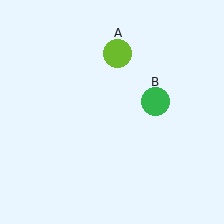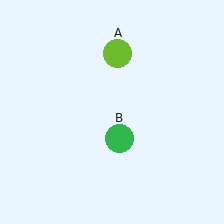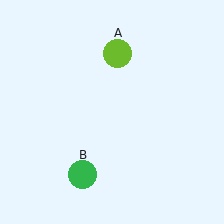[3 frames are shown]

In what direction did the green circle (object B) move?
The green circle (object B) moved down and to the left.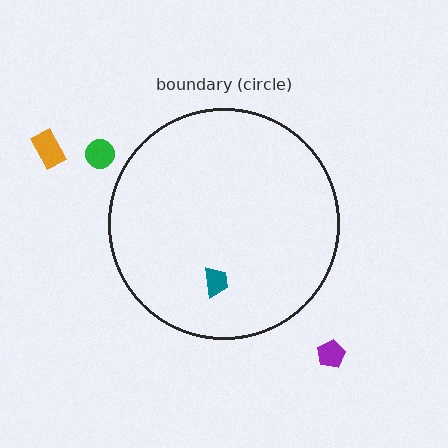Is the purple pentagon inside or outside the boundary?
Outside.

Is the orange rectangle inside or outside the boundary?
Outside.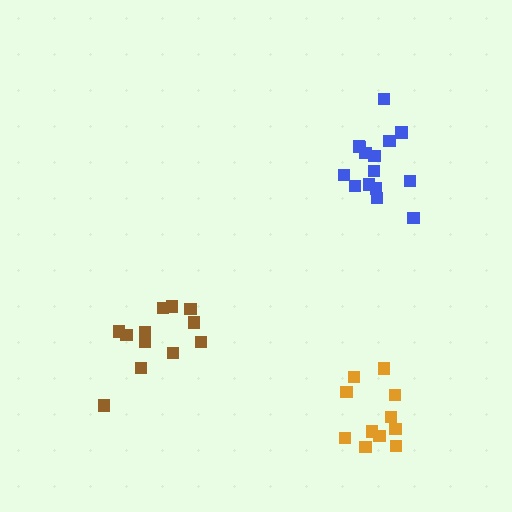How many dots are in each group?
Group 1: 15 dots, Group 2: 11 dots, Group 3: 12 dots (38 total).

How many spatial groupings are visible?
There are 3 spatial groupings.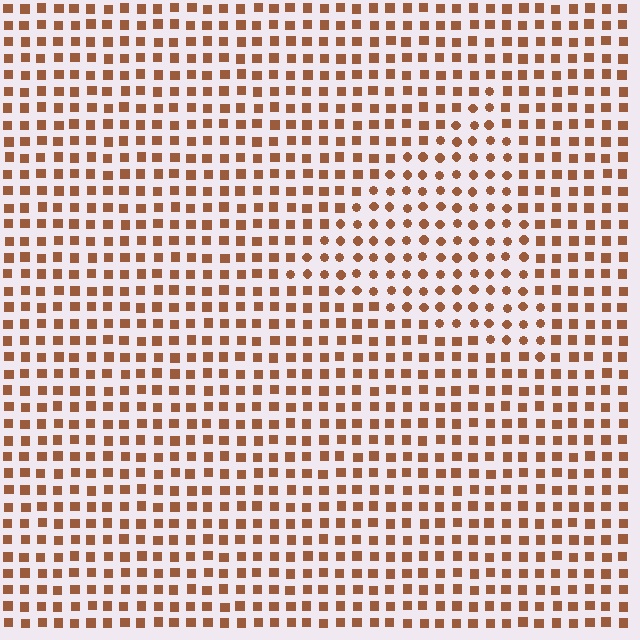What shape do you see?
I see a triangle.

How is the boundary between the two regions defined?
The boundary is defined by a change in element shape: circles inside vs. squares outside. All elements share the same color and spacing.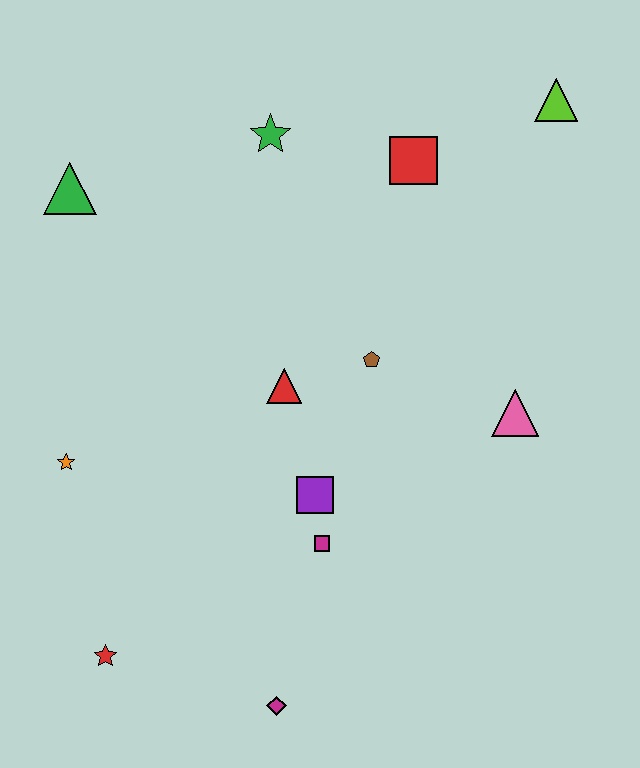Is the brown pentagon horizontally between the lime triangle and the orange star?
Yes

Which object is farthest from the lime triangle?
The red star is farthest from the lime triangle.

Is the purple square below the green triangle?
Yes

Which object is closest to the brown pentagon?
The red triangle is closest to the brown pentagon.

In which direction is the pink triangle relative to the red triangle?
The pink triangle is to the right of the red triangle.